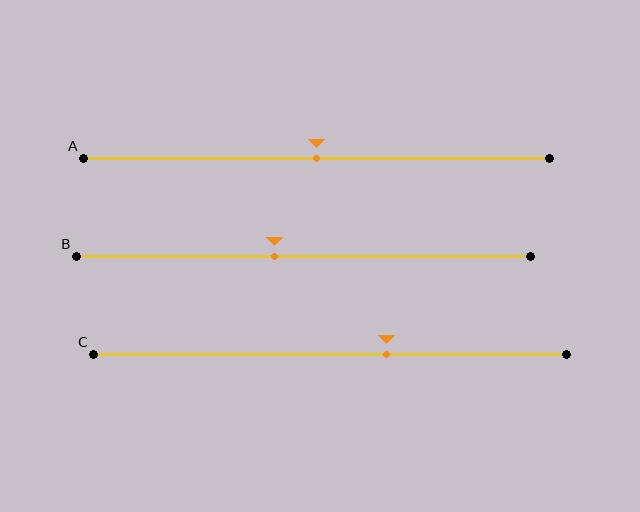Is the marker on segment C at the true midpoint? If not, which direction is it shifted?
No, the marker on segment C is shifted to the right by about 12% of the segment length.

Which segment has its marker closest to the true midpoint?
Segment A has its marker closest to the true midpoint.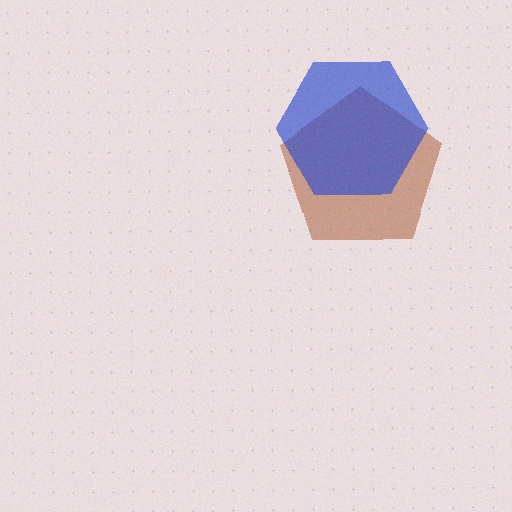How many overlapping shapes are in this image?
There are 2 overlapping shapes in the image.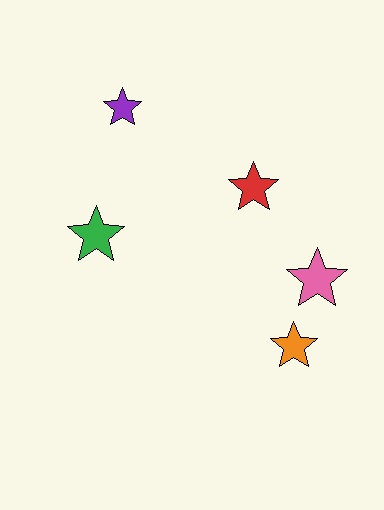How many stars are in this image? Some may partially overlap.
There are 5 stars.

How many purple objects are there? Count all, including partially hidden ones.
There is 1 purple object.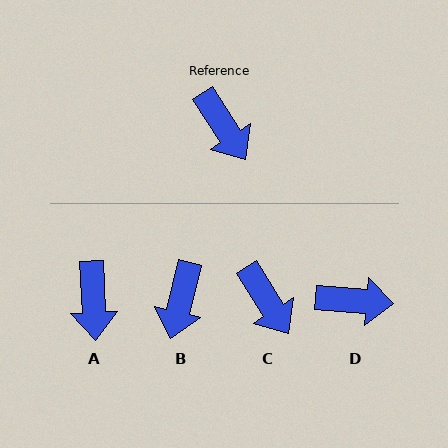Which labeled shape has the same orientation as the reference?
C.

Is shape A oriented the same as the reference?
No, it is off by about 30 degrees.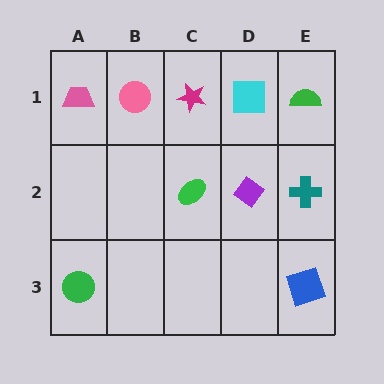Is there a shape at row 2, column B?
No, that cell is empty.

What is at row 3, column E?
A blue square.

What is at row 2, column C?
A green ellipse.